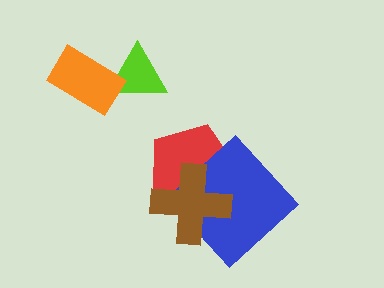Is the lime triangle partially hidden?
Yes, it is partially covered by another shape.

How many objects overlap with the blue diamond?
2 objects overlap with the blue diamond.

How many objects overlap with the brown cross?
2 objects overlap with the brown cross.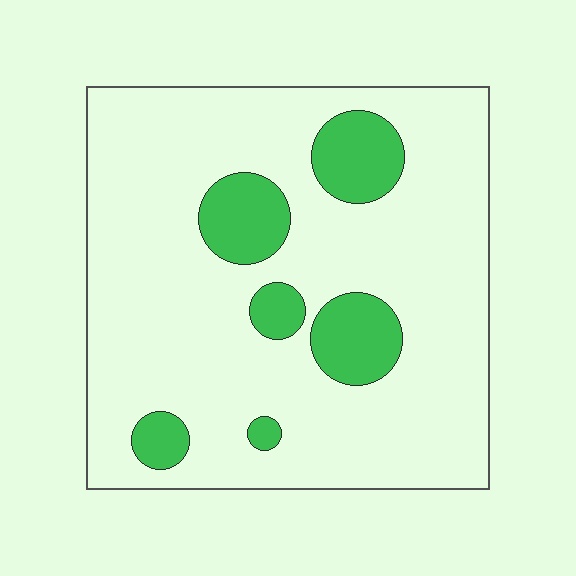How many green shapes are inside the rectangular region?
6.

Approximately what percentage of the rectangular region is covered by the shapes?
Approximately 15%.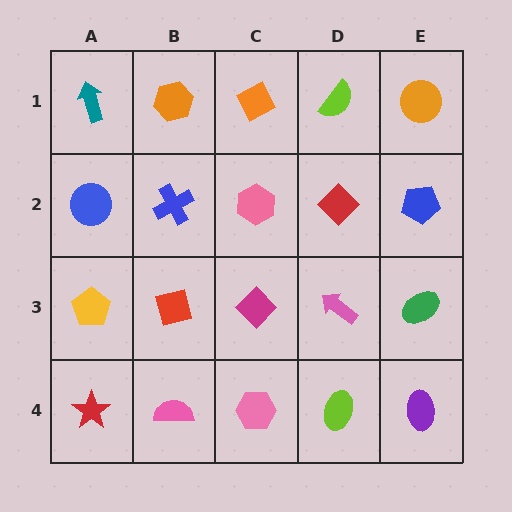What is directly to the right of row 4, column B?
A pink hexagon.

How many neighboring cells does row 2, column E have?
3.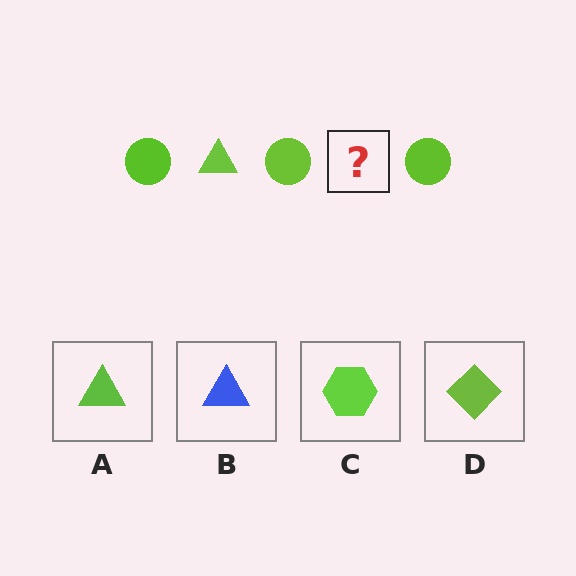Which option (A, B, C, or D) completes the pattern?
A.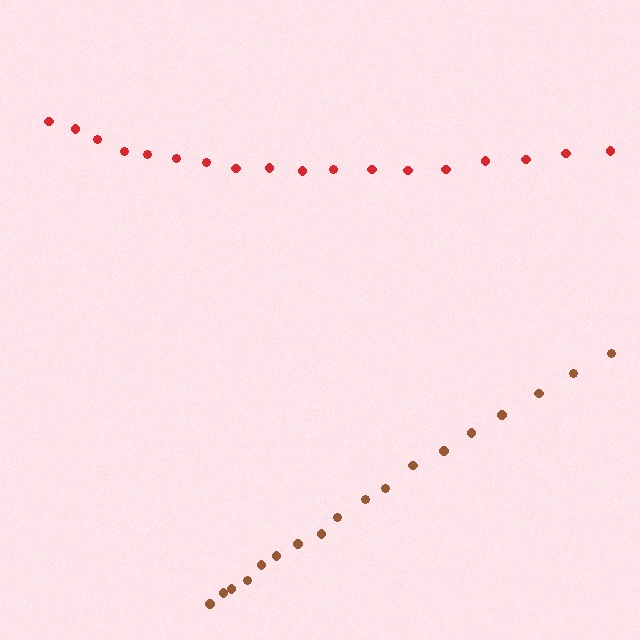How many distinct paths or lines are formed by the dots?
There are 2 distinct paths.